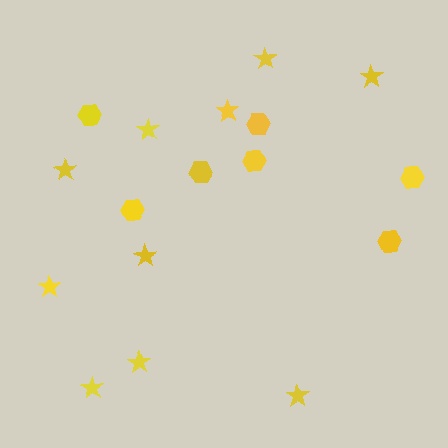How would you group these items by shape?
There are 2 groups: one group of stars (10) and one group of hexagons (7).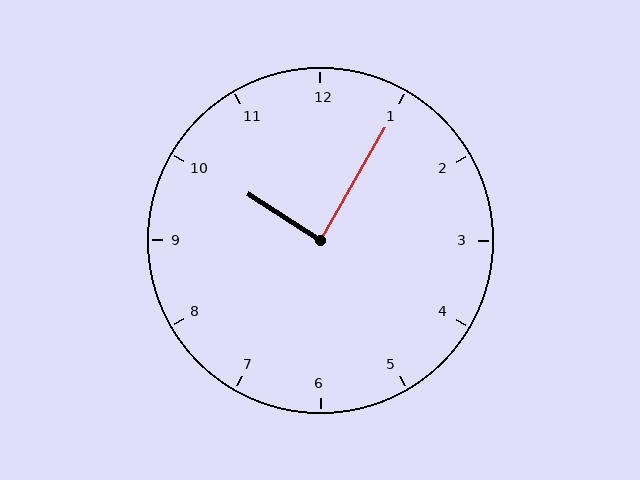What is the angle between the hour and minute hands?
Approximately 88 degrees.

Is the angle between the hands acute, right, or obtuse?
It is right.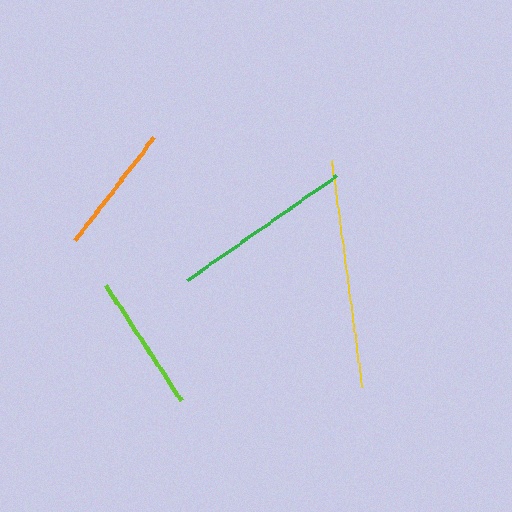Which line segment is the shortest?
The orange line is the shortest at approximately 129 pixels.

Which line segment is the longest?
The yellow line is the longest at approximately 229 pixels.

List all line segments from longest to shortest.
From longest to shortest: yellow, green, lime, orange.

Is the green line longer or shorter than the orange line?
The green line is longer than the orange line.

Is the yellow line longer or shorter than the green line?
The yellow line is longer than the green line.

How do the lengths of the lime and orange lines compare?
The lime and orange lines are approximately the same length.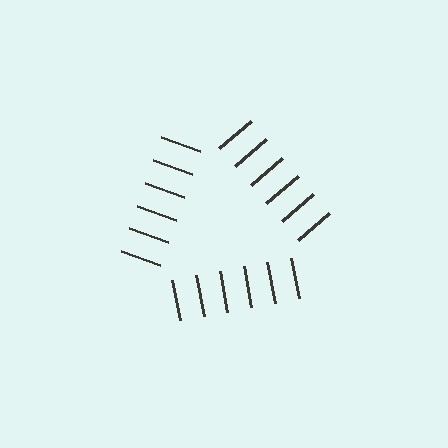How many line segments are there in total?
18 — 6 along each of the 3 edges.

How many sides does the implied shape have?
3 sides — the line-ends trace a triangle.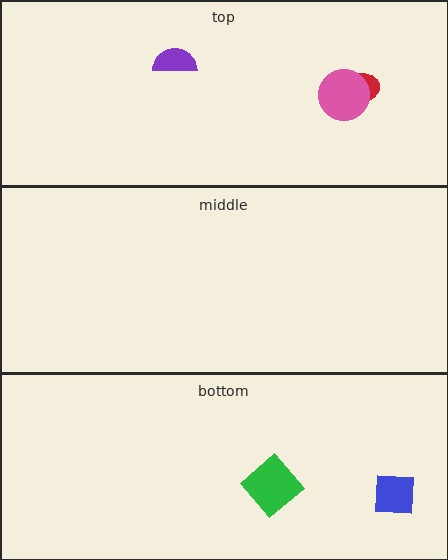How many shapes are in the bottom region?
2.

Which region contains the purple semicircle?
The top region.